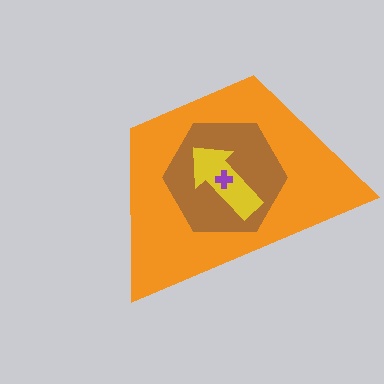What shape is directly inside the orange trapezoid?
The brown hexagon.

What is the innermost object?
The purple cross.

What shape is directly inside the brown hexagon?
The yellow arrow.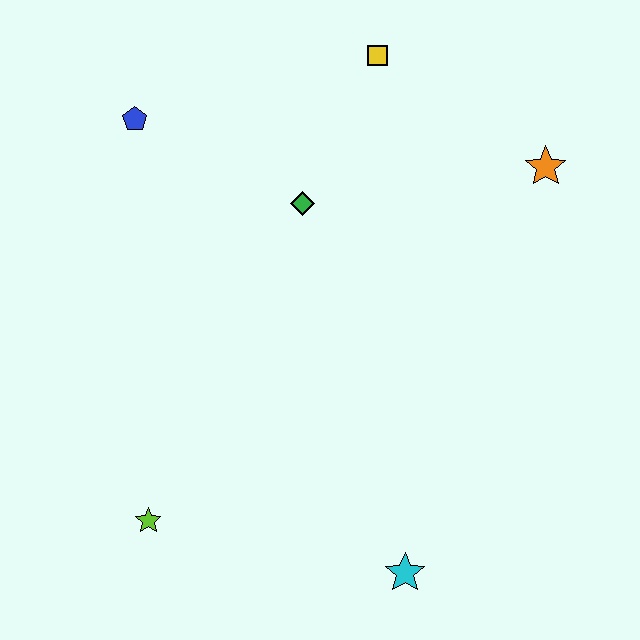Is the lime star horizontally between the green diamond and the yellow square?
No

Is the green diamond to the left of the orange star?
Yes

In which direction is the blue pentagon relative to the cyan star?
The blue pentagon is above the cyan star.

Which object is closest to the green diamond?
The yellow square is closest to the green diamond.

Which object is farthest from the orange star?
The lime star is farthest from the orange star.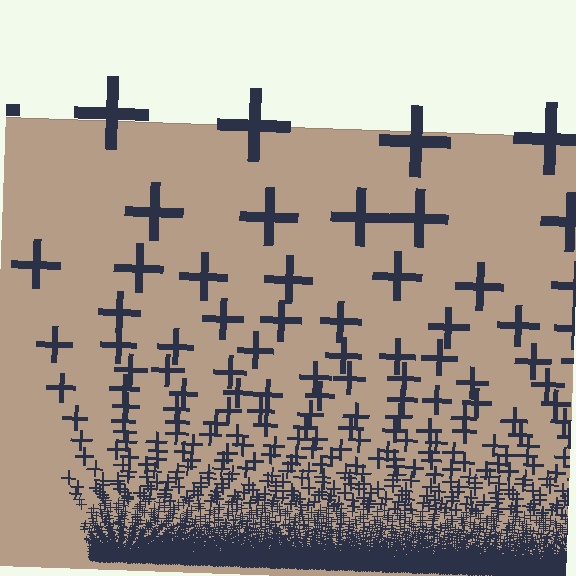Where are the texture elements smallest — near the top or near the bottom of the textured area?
Near the bottom.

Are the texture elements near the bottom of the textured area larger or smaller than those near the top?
Smaller. The gradient is inverted — elements near the bottom are smaller and denser.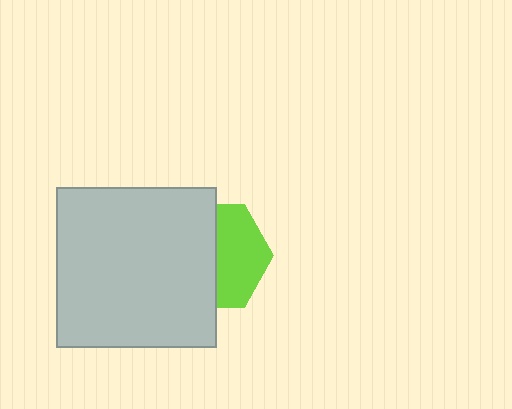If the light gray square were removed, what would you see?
You would see the complete lime hexagon.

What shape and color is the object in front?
The object in front is a light gray square.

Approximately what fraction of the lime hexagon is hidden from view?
Roughly 53% of the lime hexagon is hidden behind the light gray square.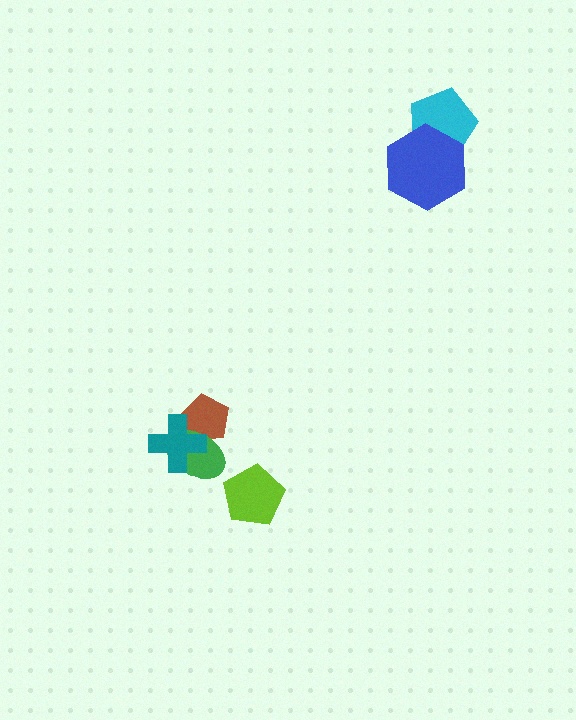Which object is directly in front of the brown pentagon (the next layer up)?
The green ellipse is directly in front of the brown pentagon.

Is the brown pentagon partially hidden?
Yes, it is partially covered by another shape.